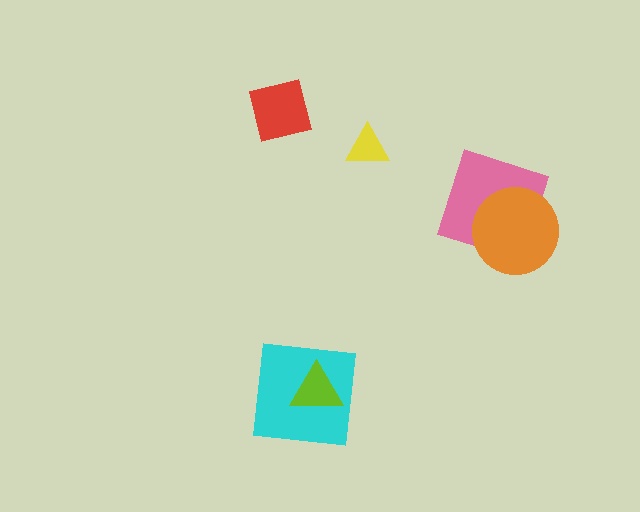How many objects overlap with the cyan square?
1 object overlaps with the cyan square.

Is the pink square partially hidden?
Yes, it is partially covered by another shape.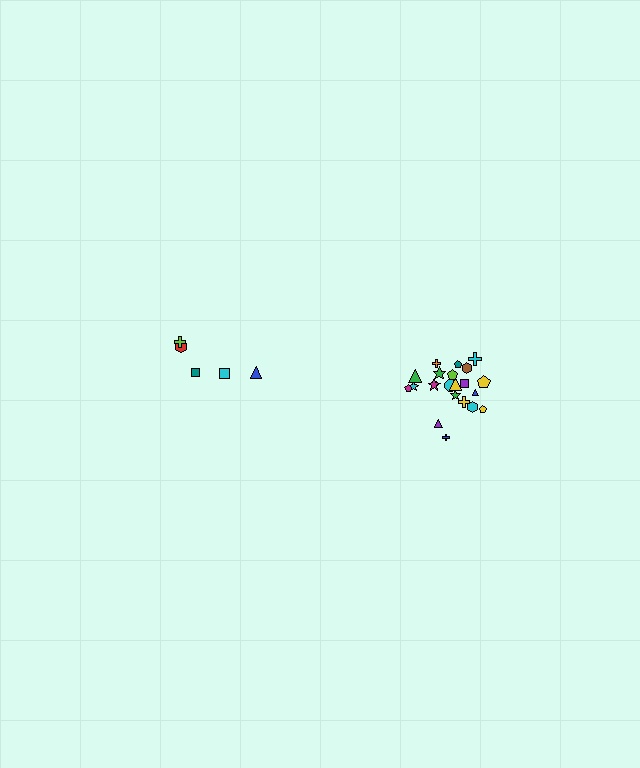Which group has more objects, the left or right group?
The right group.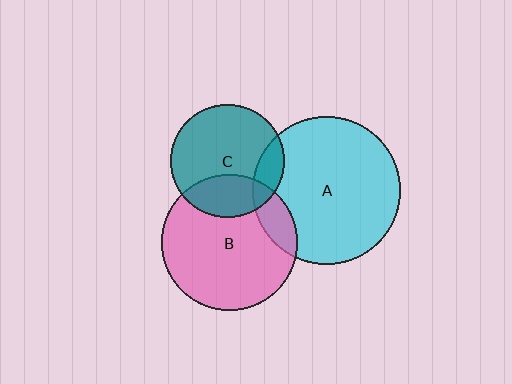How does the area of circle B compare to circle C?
Approximately 1.4 times.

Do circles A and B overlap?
Yes.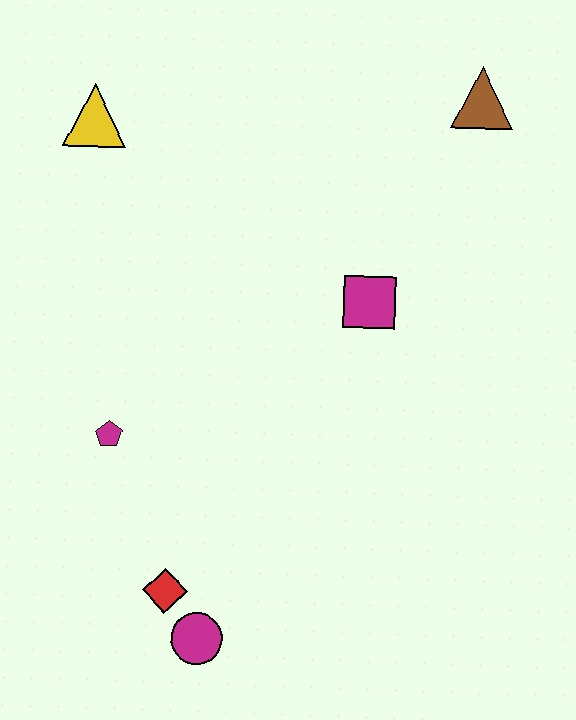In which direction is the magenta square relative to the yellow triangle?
The magenta square is to the right of the yellow triangle.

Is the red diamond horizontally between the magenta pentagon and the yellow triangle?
No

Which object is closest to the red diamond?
The magenta circle is closest to the red diamond.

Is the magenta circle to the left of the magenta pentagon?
No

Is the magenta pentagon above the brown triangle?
No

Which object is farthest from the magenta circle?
The brown triangle is farthest from the magenta circle.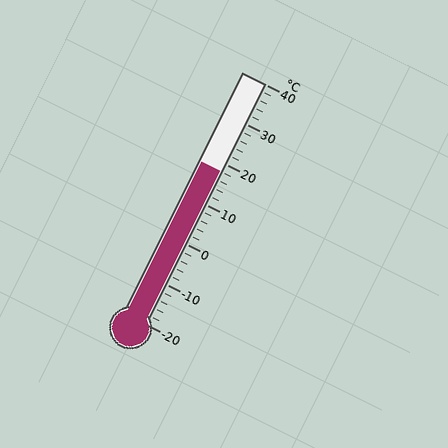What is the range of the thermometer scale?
The thermometer scale ranges from -20°C to 40°C.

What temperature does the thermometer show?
The thermometer shows approximately 18°C.